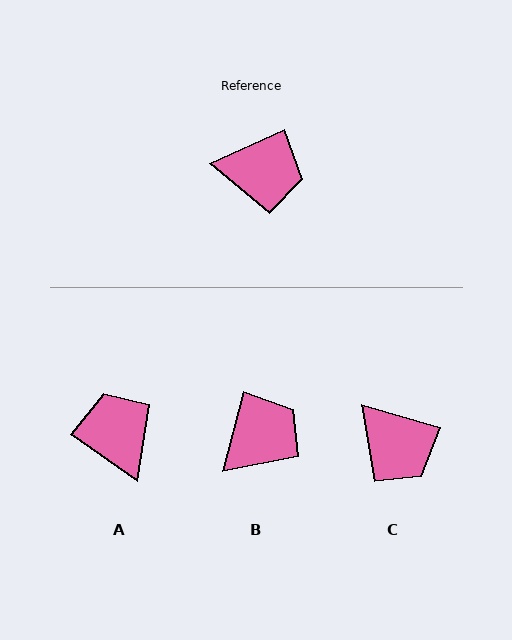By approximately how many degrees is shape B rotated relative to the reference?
Approximately 51 degrees counter-clockwise.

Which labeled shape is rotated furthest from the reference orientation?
A, about 121 degrees away.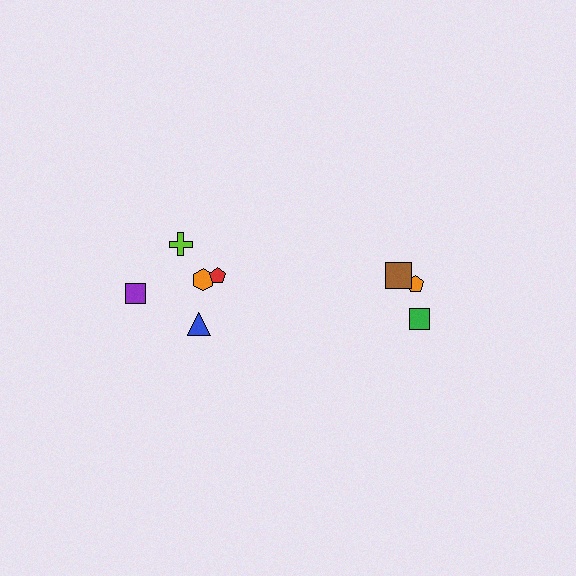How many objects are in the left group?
There are 5 objects.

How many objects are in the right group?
There are 3 objects.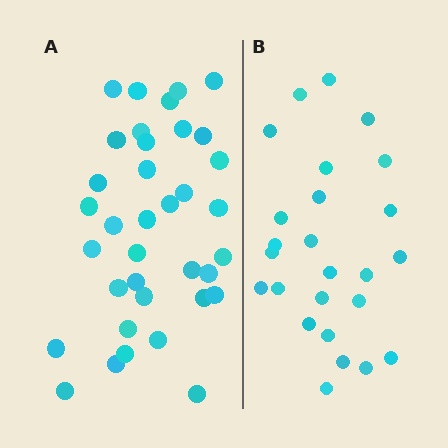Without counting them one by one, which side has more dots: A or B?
Region A (the left region) has more dots.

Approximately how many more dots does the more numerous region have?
Region A has roughly 12 or so more dots than region B.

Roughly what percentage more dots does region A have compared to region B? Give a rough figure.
About 45% more.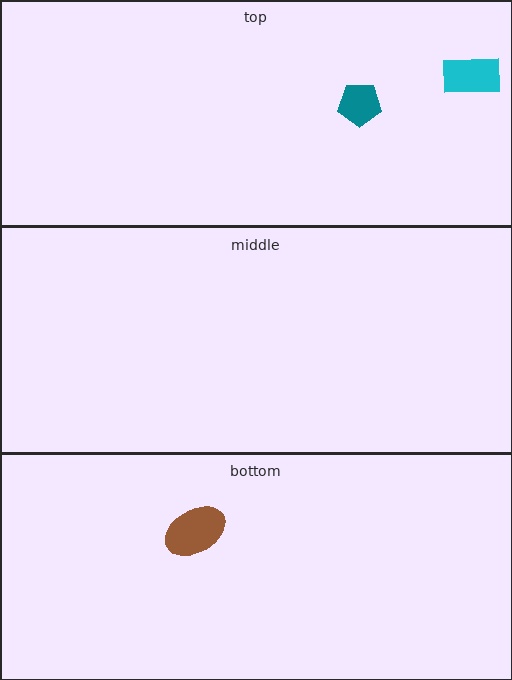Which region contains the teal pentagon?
The top region.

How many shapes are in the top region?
2.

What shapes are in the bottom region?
The brown ellipse.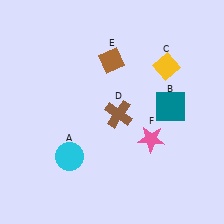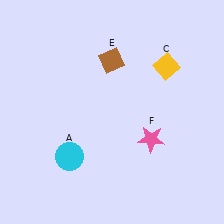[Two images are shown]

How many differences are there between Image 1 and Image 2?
There are 2 differences between the two images.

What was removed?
The teal square (B), the brown cross (D) were removed in Image 2.